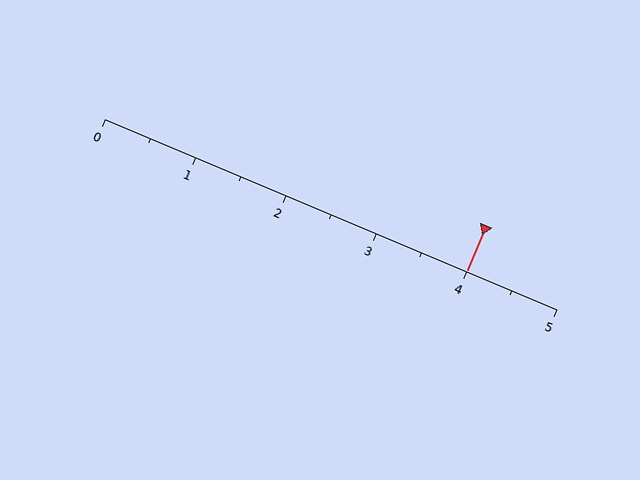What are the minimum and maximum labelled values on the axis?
The axis runs from 0 to 5.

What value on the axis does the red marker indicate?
The marker indicates approximately 4.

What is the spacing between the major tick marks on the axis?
The major ticks are spaced 1 apart.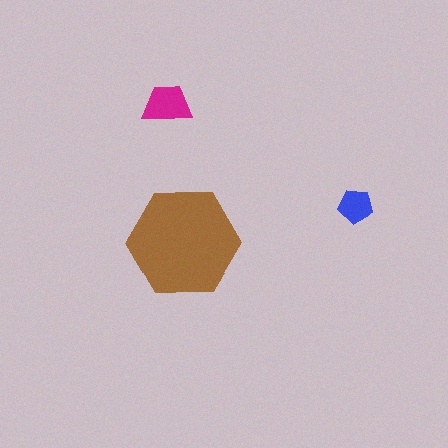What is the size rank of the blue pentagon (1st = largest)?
3rd.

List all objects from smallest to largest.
The blue pentagon, the magenta trapezoid, the brown hexagon.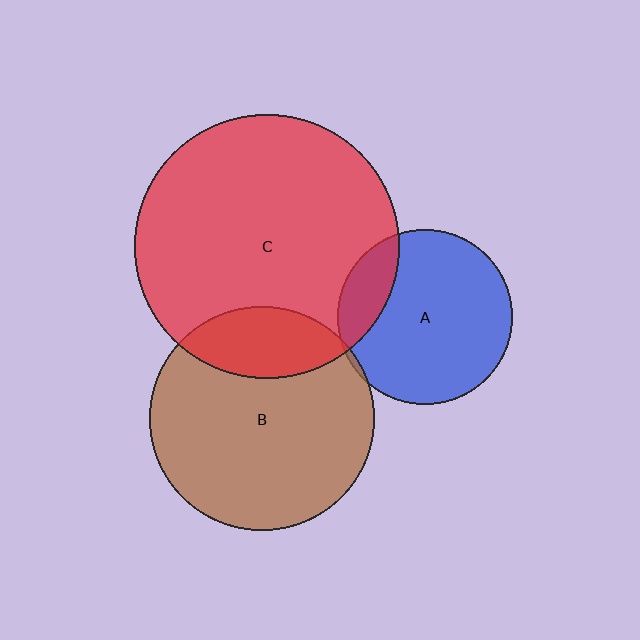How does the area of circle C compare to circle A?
Approximately 2.3 times.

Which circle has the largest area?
Circle C (red).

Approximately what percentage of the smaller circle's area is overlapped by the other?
Approximately 15%.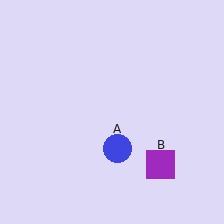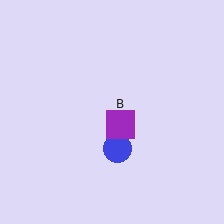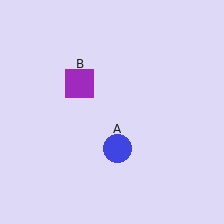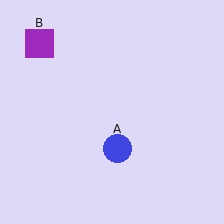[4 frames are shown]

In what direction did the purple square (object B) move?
The purple square (object B) moved up and to the left.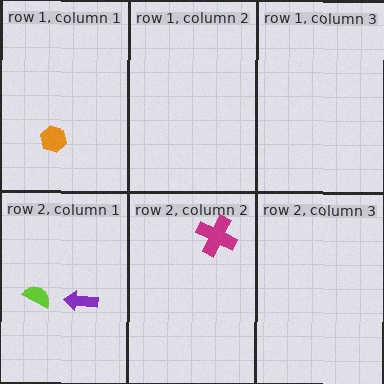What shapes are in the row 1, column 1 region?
The orange hexagon.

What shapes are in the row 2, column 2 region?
The magenta cross.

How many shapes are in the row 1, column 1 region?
1.